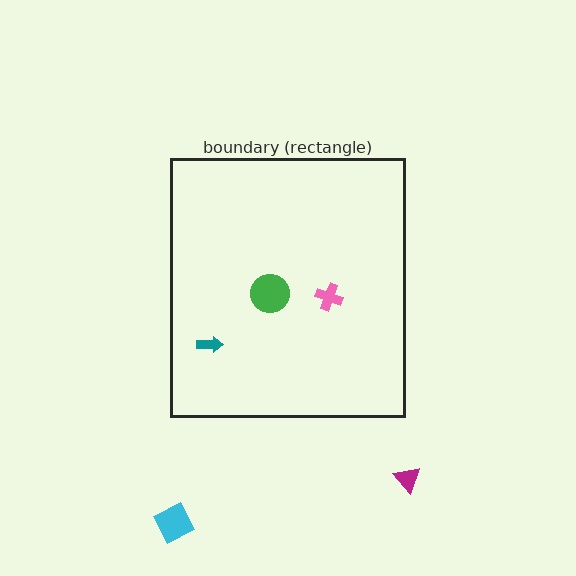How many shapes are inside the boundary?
3 inside, 2 outside.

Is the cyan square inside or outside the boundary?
Outside.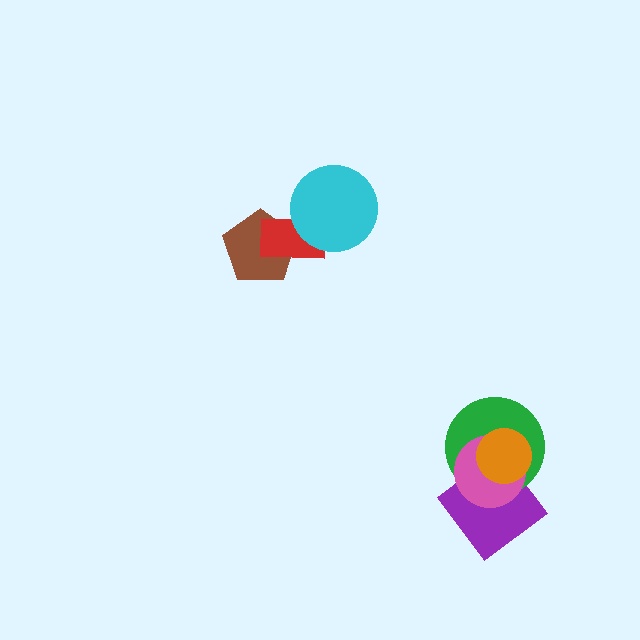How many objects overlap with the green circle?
3 objects overlap with the green circle.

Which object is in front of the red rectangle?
The cyan circle is in front of the red rectangle.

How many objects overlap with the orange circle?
3 objects overlap with the orange circle.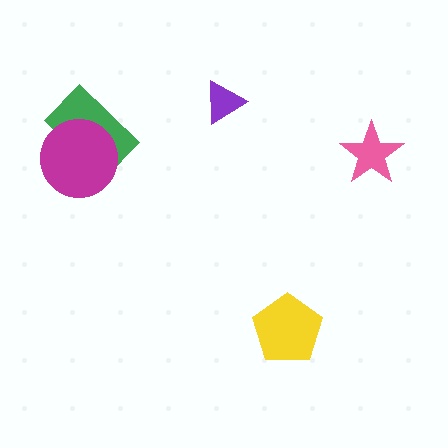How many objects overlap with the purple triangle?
0 objects overlap with the purple triangle.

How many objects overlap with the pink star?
0 objects overlap with the pink star.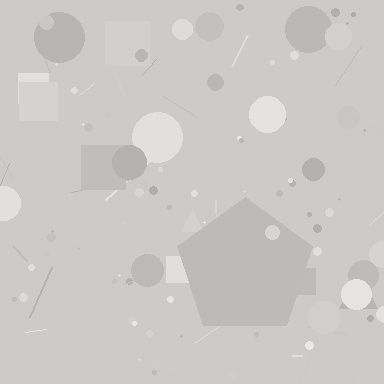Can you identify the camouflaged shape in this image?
The camouflaged shape is a pentagon.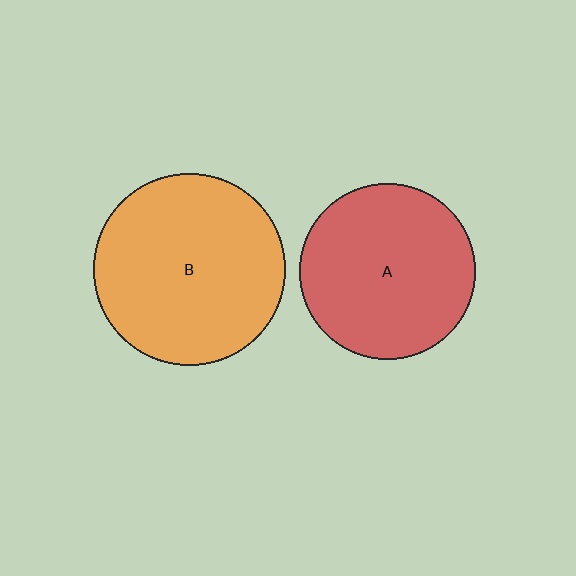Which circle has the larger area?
Circle B (orange).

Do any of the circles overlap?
No, none of the circles overlap.